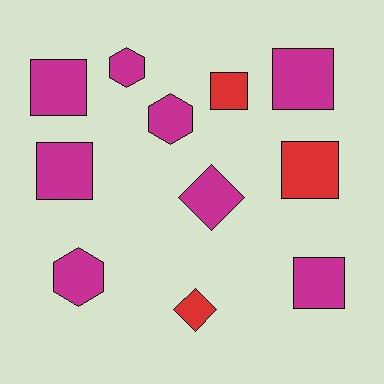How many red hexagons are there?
There are no red hexagons.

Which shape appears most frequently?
Square, with 6 objects.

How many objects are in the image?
There are 11 objects.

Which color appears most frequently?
Magenta, with 8 objects.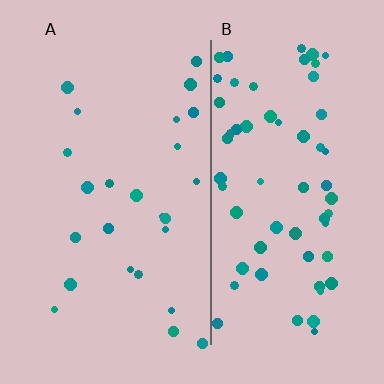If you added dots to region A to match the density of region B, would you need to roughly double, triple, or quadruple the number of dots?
Approximately triple.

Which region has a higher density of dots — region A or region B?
B (the right).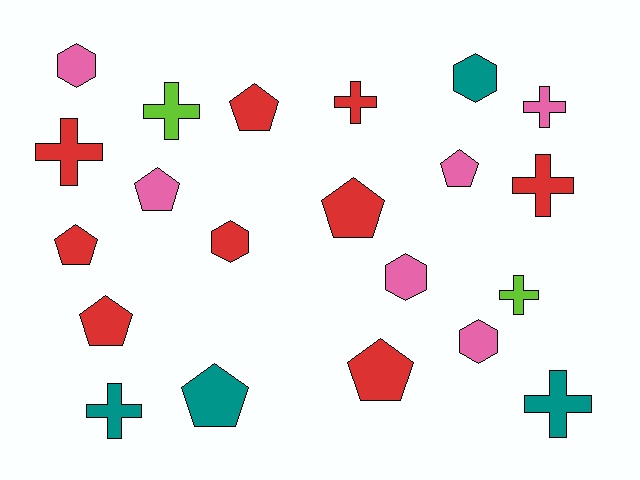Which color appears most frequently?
Red, with 9 objects.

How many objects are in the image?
There are 21 objects.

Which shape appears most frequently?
Cross, with 8 objects.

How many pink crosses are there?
There is 1 pink cross.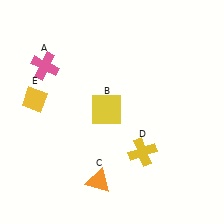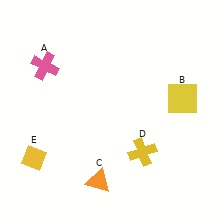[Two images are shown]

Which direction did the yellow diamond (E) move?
The yellow diamond (E) moved down.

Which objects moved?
The objects that moved are: the yellow square (B), the yellow diamond (E).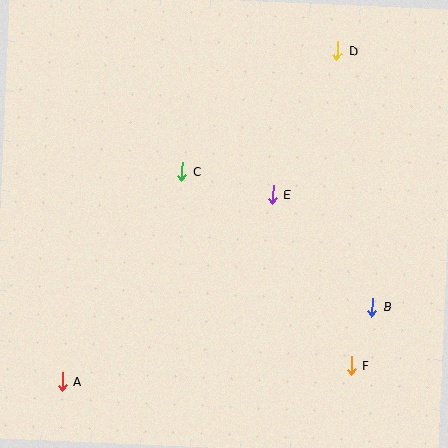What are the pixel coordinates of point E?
Point E is at (273, 194).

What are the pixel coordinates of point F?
Point F is at (351, 366).